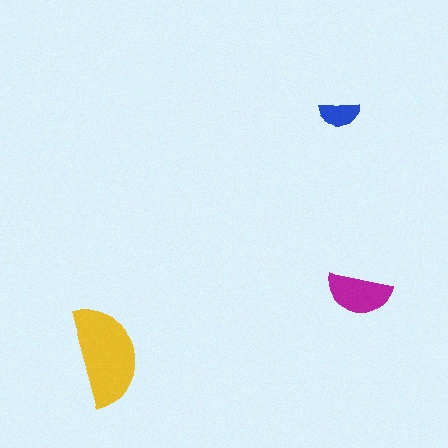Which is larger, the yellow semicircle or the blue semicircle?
The yellow one.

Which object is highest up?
The blue semicircle is topmost.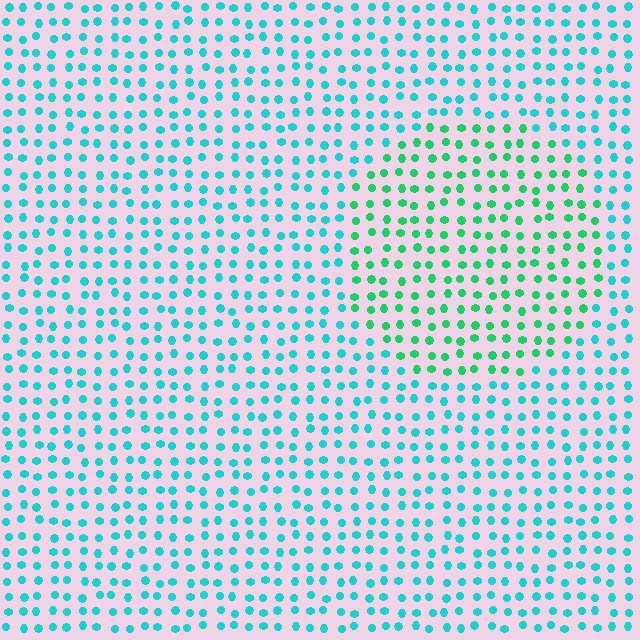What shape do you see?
I see a circle.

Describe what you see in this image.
The image is filled with small cyan elements in a uniform arrangement. A circle-shaped region is visible where the elements are tinted to a slightly different hue, forming a subtle color boundary.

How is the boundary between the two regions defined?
The boundary is defined purely by a slight shift in hue (about 35 degrees). Spacing, size, and orientation are identical on both sides.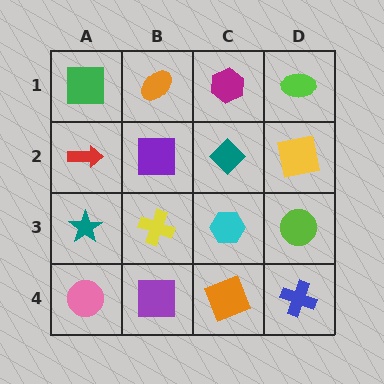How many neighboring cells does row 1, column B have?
3.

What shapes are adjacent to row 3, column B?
A purple square (row 2, column B), a purple square (row 4, column B), a teal star (row 3, column A), a cyan hexagon (row 3, column C).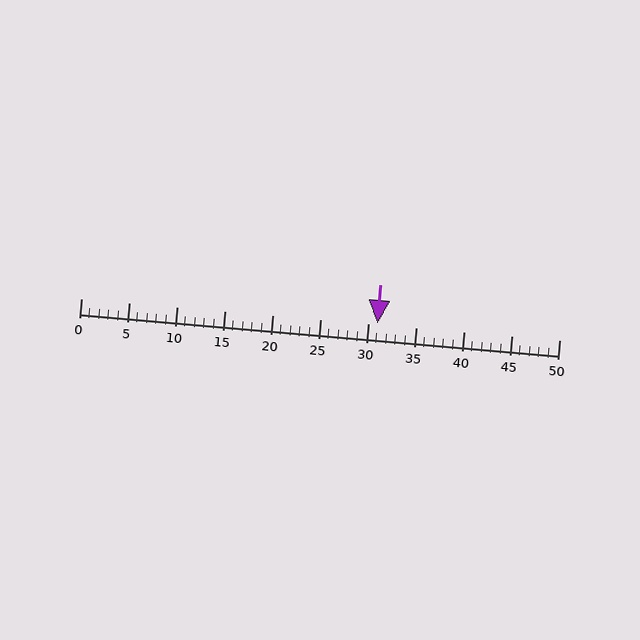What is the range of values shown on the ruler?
The ruler shows values from 0 to 50.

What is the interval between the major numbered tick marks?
The major tick marks are spaced 5 units apart.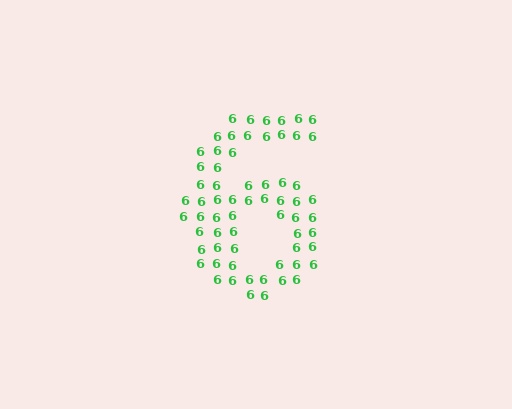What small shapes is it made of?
It is made of small digit 6's.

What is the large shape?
The large shape is the digit 6.